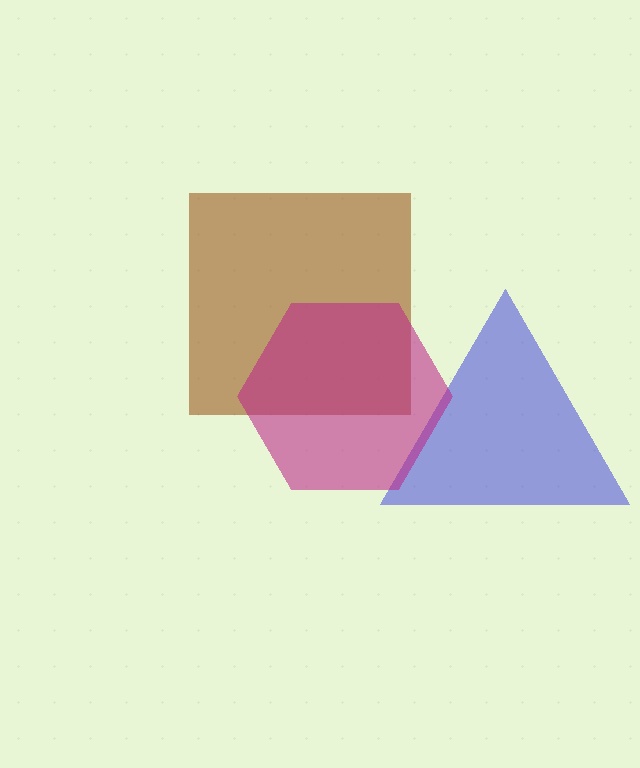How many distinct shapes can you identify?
There are 3 distinct shapes: a blue triangle, a brown square, a magenta hexagon.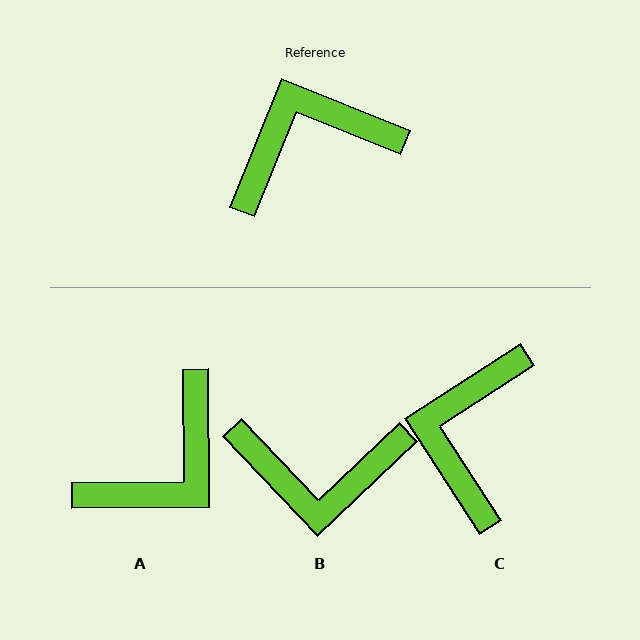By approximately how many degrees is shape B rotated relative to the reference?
Approximately 155 degrees counter-clockwise.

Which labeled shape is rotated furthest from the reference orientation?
A, about 157 degrees away.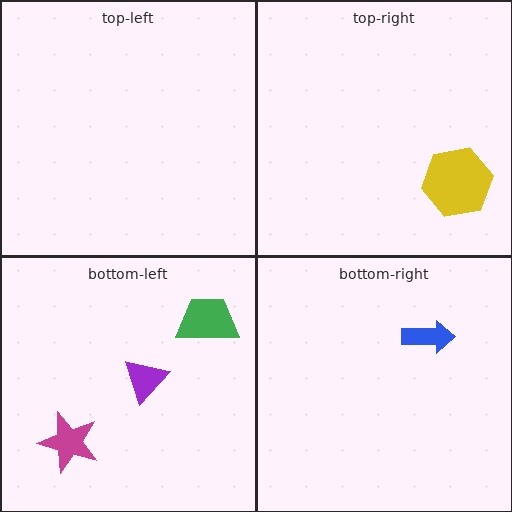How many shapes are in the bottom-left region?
3.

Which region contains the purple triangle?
The bottom-left region.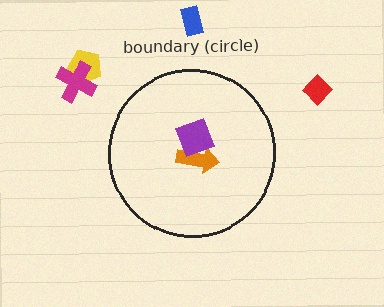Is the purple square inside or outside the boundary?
Inside.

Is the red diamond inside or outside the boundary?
Outside.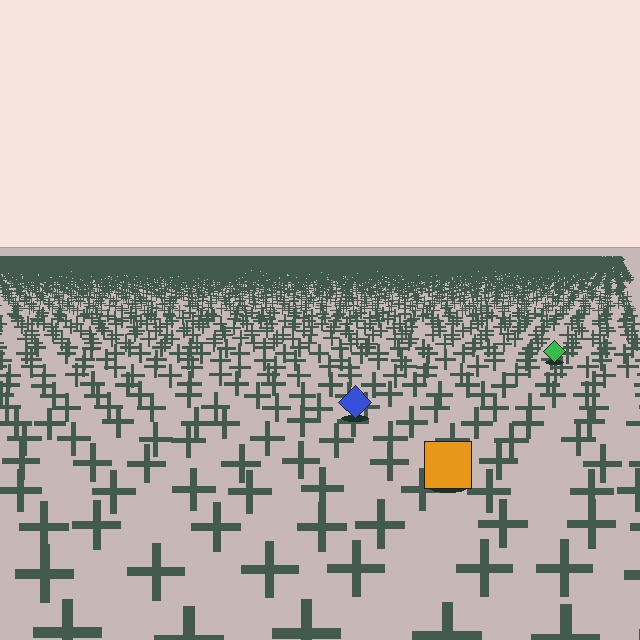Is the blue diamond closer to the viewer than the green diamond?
Yes. The blue diamond is closer — you can tell from the texture gradient: the ground texture is coarser near it.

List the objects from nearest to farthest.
From nearest to farthest: the orange square, the blue diamond, the green diamond.